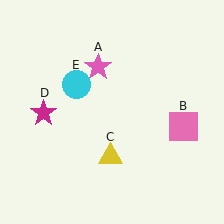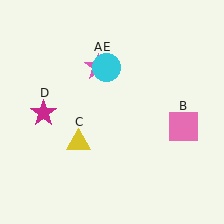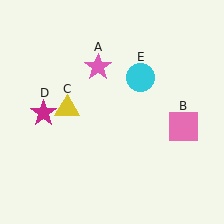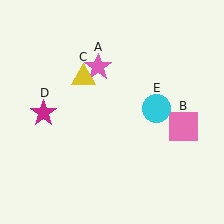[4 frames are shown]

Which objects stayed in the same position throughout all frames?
Pink star (object A) and pink square (object B) and magenta star (object D) remained stationary.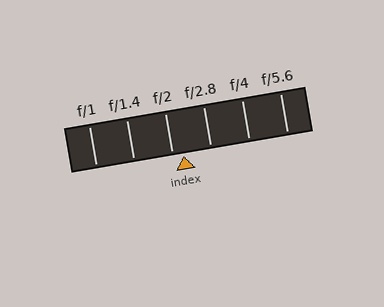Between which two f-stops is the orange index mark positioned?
The index mark is between f/2 and f/2.8.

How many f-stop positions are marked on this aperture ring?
There are 6 f-stop positions marked.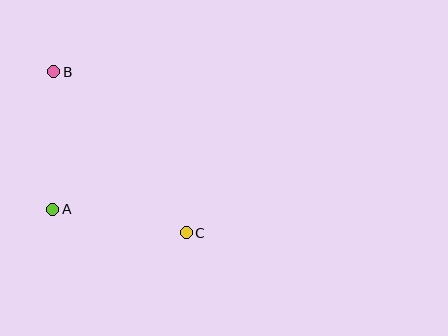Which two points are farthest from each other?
Points B and C are farthest from each other.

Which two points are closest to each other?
Points A and C are closest to each other.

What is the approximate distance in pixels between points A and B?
The distance between A and B is approximately 138 pixels.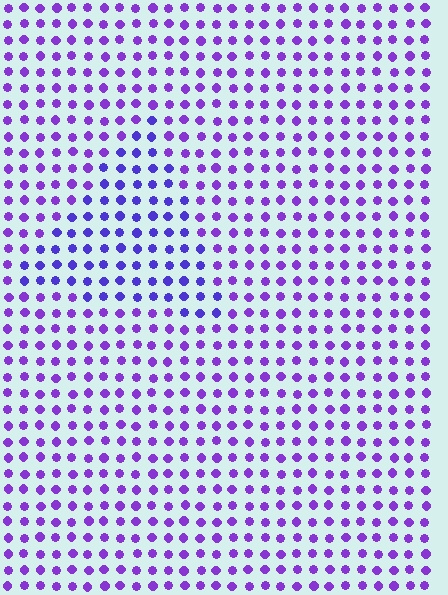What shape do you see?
I see a triangle.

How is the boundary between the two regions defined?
The boundary is defined purely by a slight shift in hue (about 23 degrees). Spacing, size, and orientation are identical on both sides.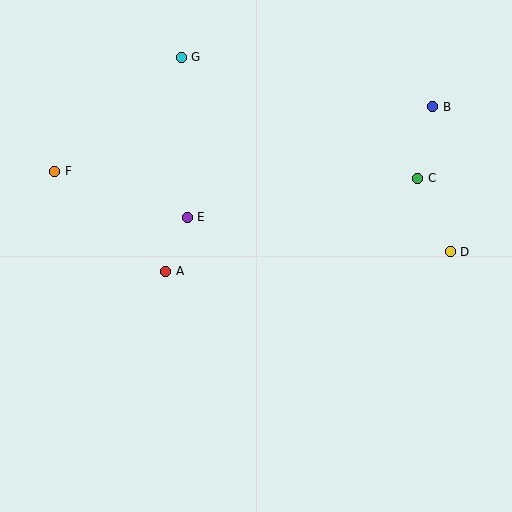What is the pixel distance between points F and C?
The distance between F and C is 363 pixels.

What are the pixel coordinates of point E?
Point E is at (187, 217).